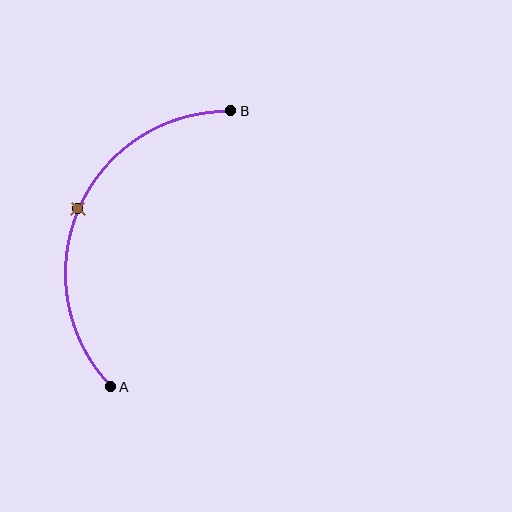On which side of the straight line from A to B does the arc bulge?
The arc bulges to the left of the straight line connecting A and B.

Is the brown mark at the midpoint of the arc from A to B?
Yes. The brown mark lies on the arc at equal arc-length from both A and B — it is the arc midpoint.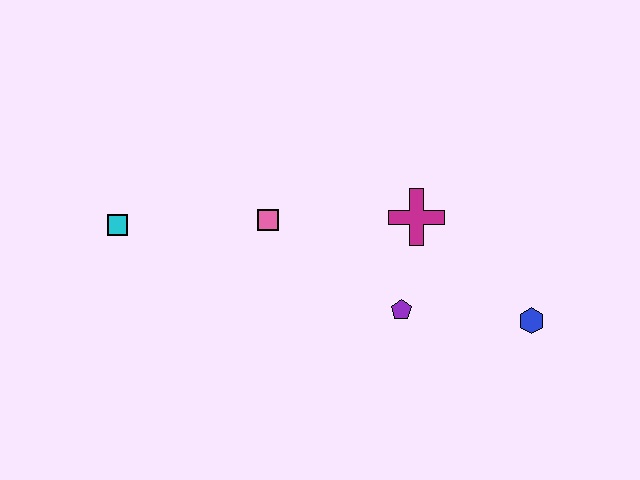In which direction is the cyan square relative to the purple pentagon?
The cyan square is to the left of the purple pentagon.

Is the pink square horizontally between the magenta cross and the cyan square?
Yes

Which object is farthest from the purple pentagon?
The cyan square is farthest from the purple pentagon.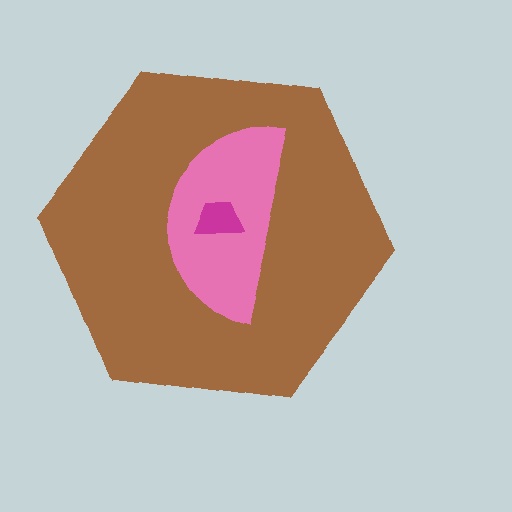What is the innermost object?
The magenta trapezoid.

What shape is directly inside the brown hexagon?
The pink semicircle.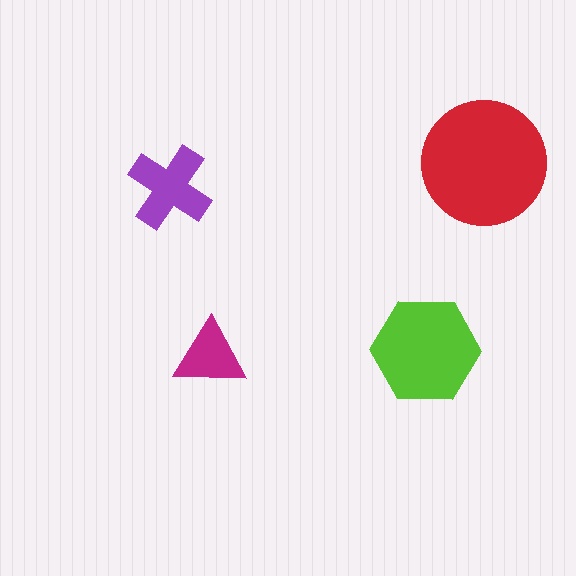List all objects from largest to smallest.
The red circle, the lime hexagon, the purple cross, the magenta triangle.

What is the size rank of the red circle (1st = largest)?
1st.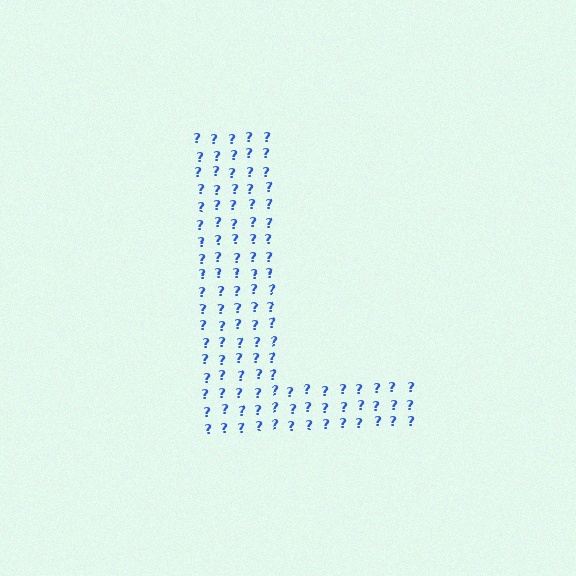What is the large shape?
The large shape is the letter L.